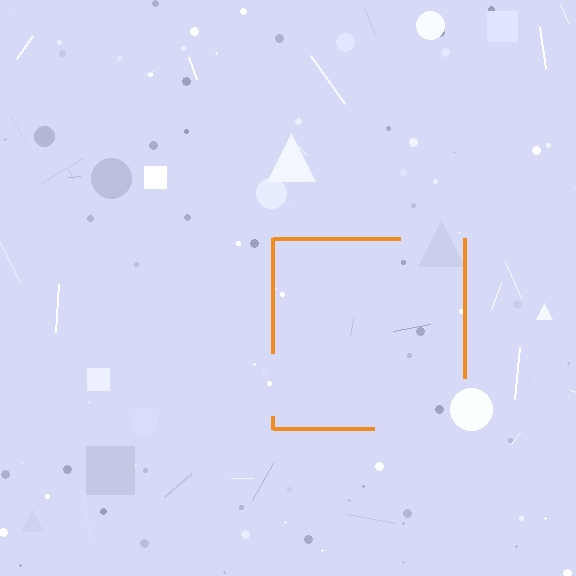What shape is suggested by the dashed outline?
The dashed outline suggests a square.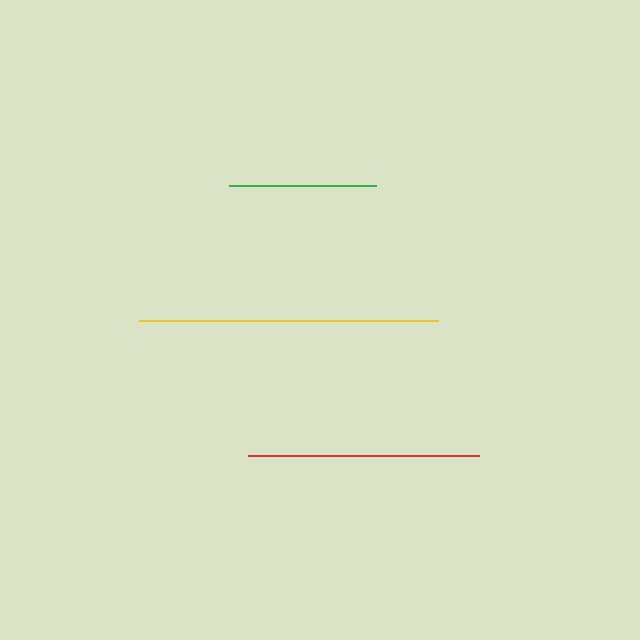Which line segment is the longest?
The yellow line is the longest at approximately 298 pixels.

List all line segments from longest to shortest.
From longest to shortest: yellow, red, green.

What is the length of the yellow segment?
The yellow segment is approximately 298 pixels long.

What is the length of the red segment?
The red segment is approximately 230 pixels long.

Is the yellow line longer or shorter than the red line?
The yellow line is longer than the red line.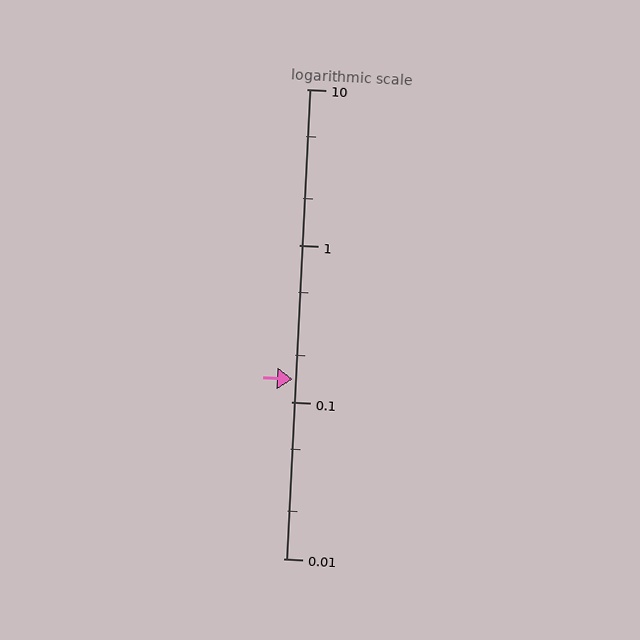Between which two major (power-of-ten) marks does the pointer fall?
The pointer is between 0.1 and 1.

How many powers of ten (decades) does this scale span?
The scale spans 3 decades, from 0.01 to 10.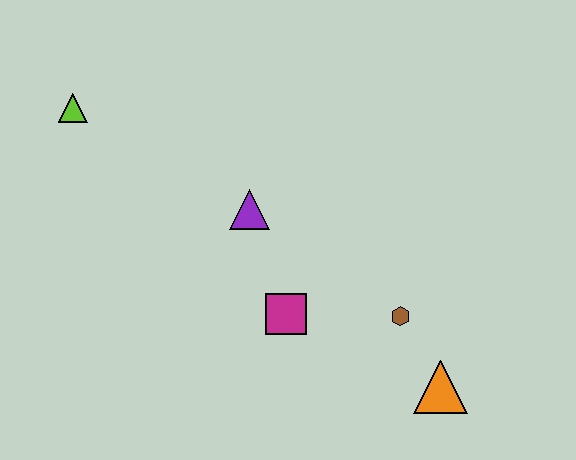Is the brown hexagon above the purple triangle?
No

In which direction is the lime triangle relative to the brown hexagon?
The lime triangle is to the left of the brown hexagon.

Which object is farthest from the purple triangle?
The orange triangle is farthest from the purple triangle.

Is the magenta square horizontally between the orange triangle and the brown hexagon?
No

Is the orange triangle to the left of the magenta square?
No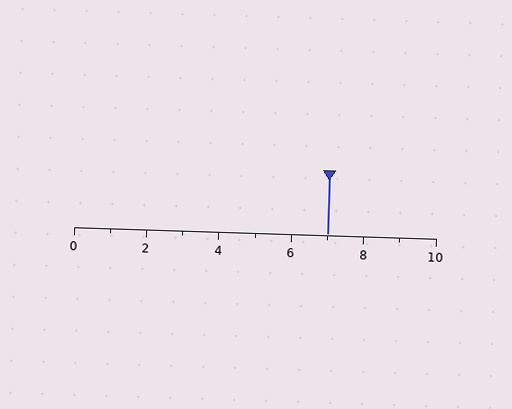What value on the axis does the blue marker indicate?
The marker indicates approximately 7.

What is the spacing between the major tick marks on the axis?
The major ticks are spaced 2 apart.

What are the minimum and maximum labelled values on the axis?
The axis runs from 0 to 10.